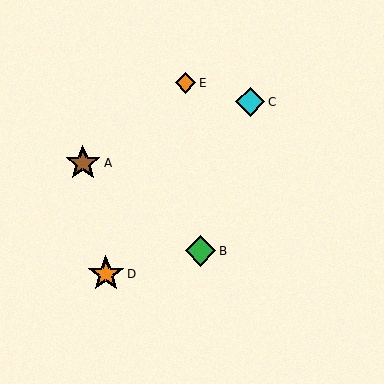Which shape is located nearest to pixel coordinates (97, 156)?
The brown star (labeled A) at (83, 163) is nearest to that location.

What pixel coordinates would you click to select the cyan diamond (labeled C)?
Click at (250, 102) to select the cyan diamond C.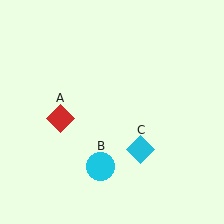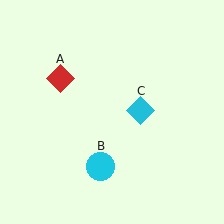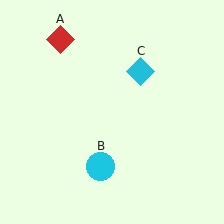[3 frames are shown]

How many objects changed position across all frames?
2 objects changed position: red diamond (object A), cyan diamond (object C).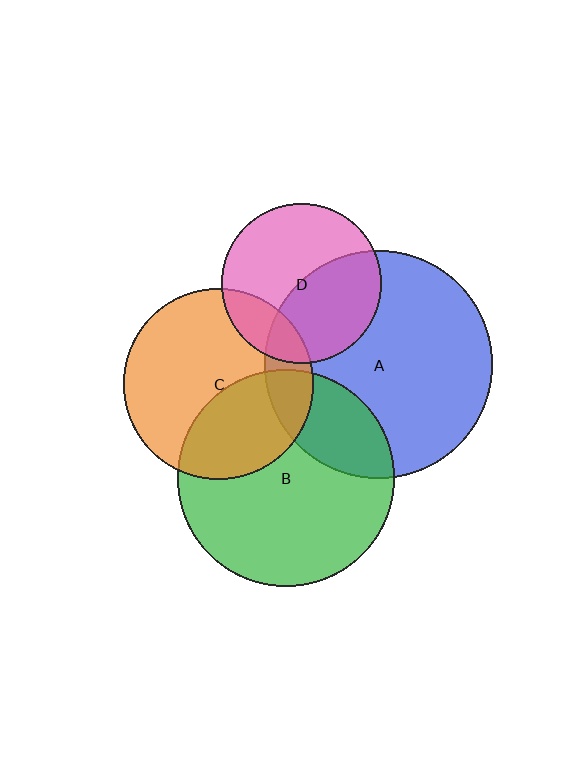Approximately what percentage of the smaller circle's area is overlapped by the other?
Approximately 35%.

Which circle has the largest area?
Circle A (blue).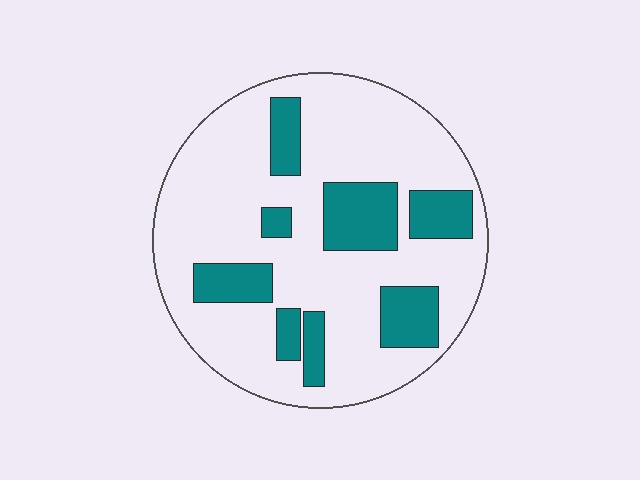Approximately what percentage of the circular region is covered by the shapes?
Approximately 25%.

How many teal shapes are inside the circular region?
8.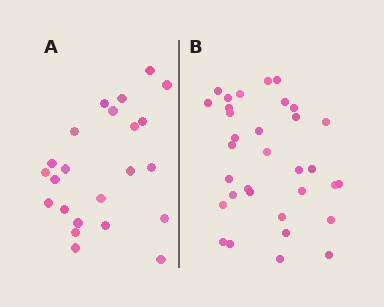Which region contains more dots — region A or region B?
Region B (the right region) has more dots.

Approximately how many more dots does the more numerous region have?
Region B has roughly 10 or so more dots than region A.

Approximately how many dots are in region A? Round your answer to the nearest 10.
About 20 dots. (The exact count is 23, which rounds to 20.)